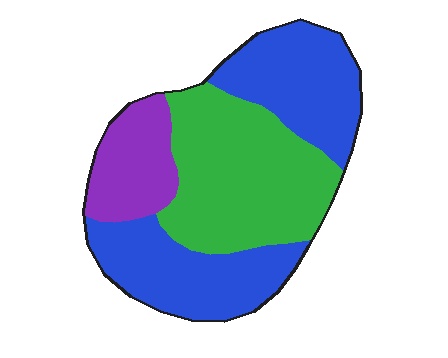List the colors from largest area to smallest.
From largest to smallest: blue, green, purple.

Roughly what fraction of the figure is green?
Green covers 38% of the figure.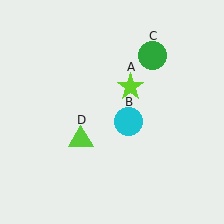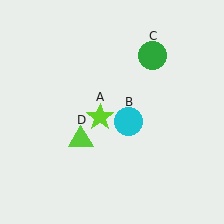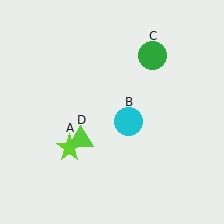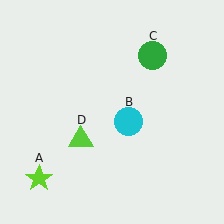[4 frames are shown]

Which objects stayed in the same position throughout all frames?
Cyan circle (object B) and green circle (object C) and lime triangle (object D) remained stationary.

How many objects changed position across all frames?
1 object changed position: lime star (object A).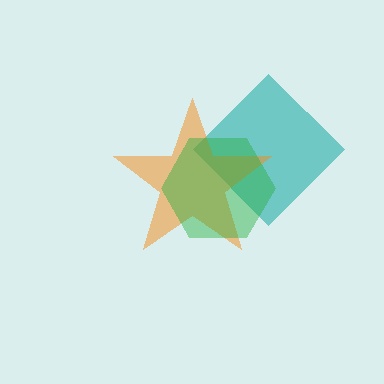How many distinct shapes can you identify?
There are 3 distinct shapes: a teal diamond, an orange star, a green hexagon.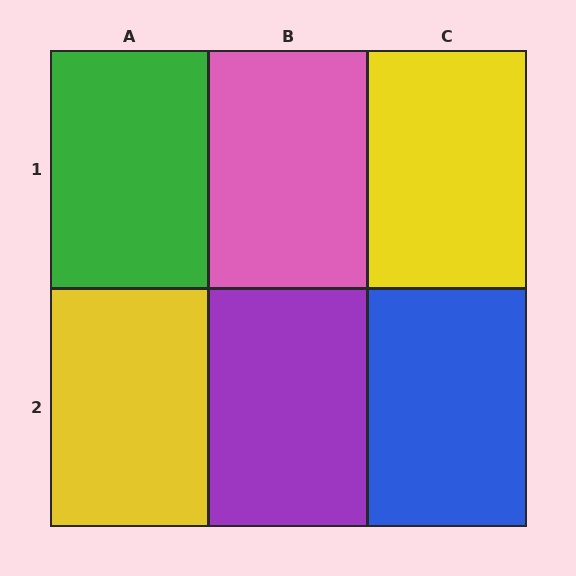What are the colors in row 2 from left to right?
Yellow, purple, blue.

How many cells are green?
1 cell is green.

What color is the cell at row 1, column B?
Pink.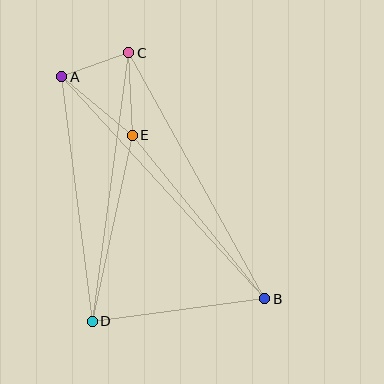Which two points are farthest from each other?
Points A and B are farthest from each other.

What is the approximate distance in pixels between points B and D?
The distance between B and D is approximately 174 pixels.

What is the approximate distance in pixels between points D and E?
The distance between D and E is approximately 190 pixels.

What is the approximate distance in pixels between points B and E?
The distance between B and E is approximately 210 pixels.